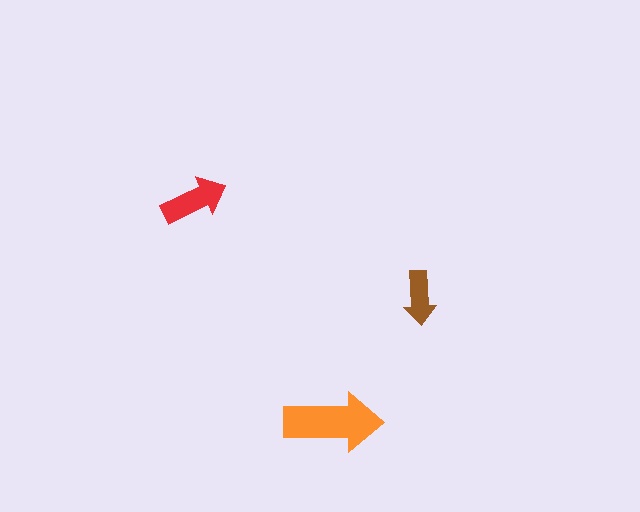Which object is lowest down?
The orange arrow is bottommost.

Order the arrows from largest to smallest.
the orange one, the red one, the brown one.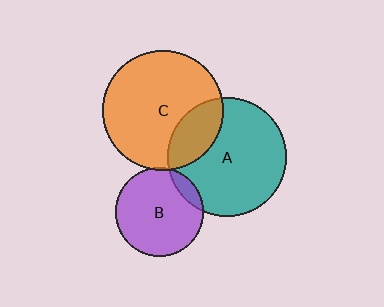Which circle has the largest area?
Circle C (orange).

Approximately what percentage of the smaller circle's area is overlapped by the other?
Approximately 10%.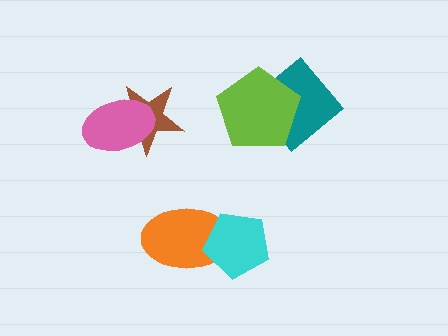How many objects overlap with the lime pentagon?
1 object overlaps with the lime pentagon.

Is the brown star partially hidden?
Yes, it is partially covered by another shape.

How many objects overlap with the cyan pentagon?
1 object overlaps with the cyan pentagon.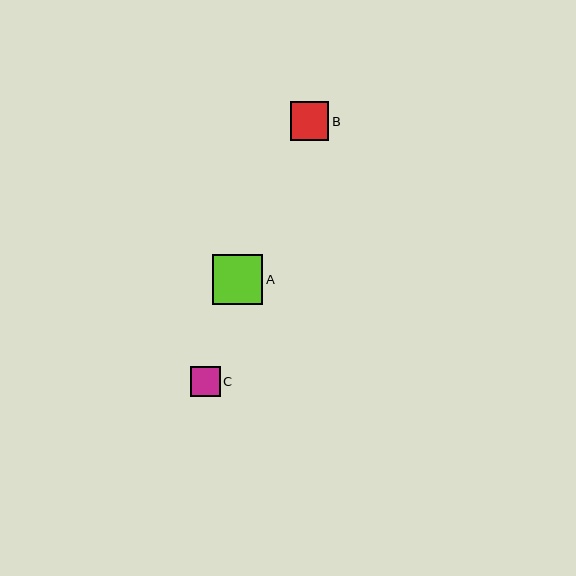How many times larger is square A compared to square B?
Square A is approximately 1.3 times the size of square B.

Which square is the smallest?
Square C is the smallest with a size of approximately 29 pixels.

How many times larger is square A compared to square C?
Square A is approximately 1.7 times the size of square C.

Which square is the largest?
Square A is the largest with a size of approximately 50 pixels.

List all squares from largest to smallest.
From largest to smallest: A, B, C.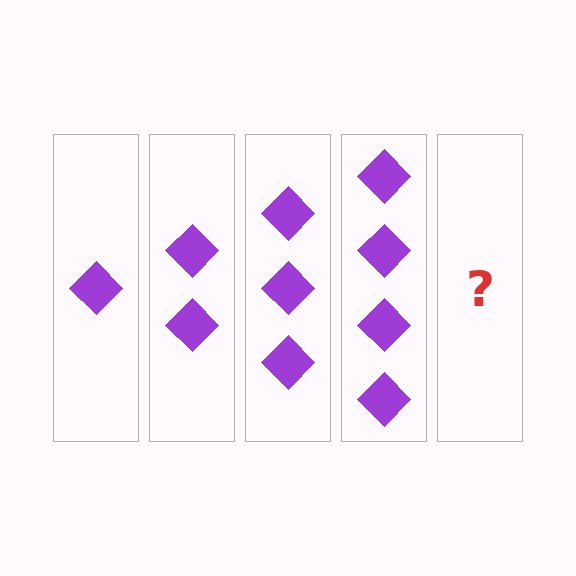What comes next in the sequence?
The next element should be 5 diamonds.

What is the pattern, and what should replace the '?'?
The pattern is that each step adds one more diamond. The '?' should be 5 diamonds.